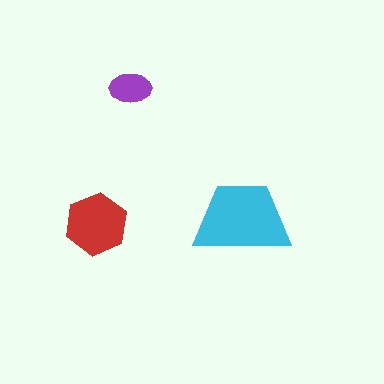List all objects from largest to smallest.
The cyan trapezoid, the red hexagon, the purple ellipse.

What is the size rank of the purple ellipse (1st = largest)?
3rd.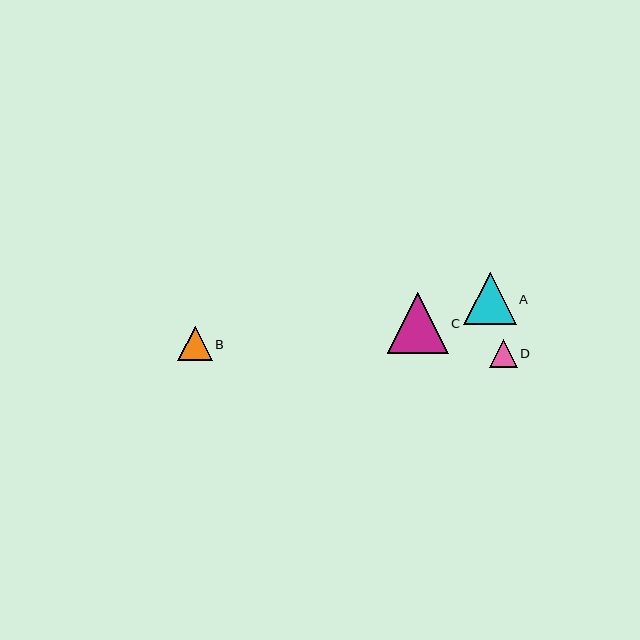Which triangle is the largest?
Triangle C is the largest with a size of approximately 61 pixels.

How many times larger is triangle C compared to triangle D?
Triangle C is approximately 2.2 times the size of triangle D.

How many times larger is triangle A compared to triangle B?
Triangle A is approximately 1.5 times the size of triangle B.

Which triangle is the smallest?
Triangle D is the smallest with a size of approximately 28 pixels.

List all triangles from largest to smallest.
From largest to smallest: C, A, B, D.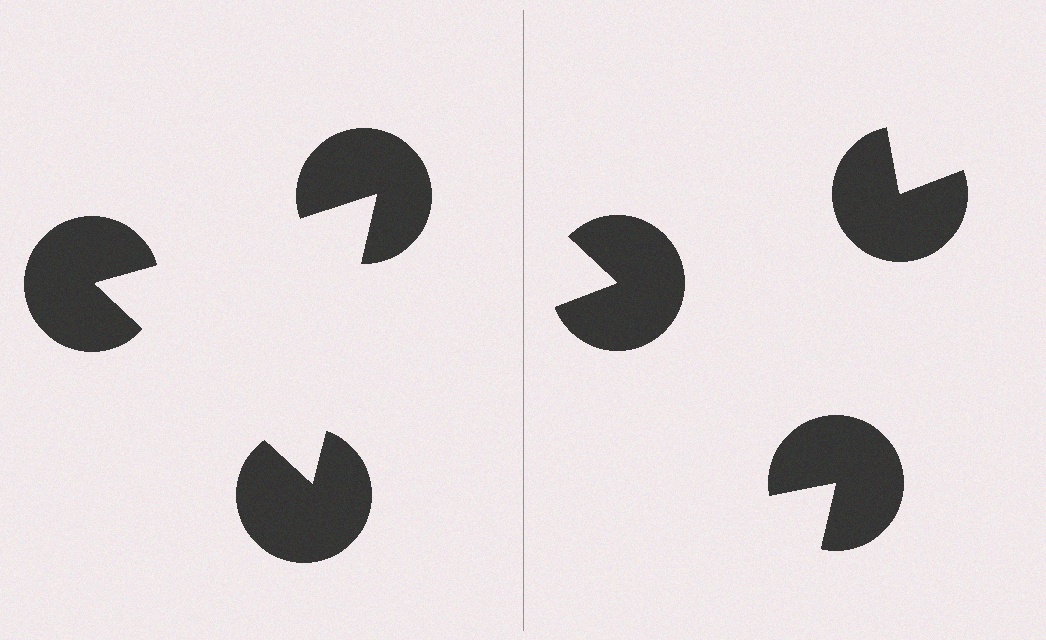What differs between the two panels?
The pac-man discs are positioned identically on both sides; only the wedge orientations differ. On the left they align to a triangle; on the right they are misaligned.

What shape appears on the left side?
An illusory triangle.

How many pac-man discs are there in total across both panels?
6 — 3 on each side.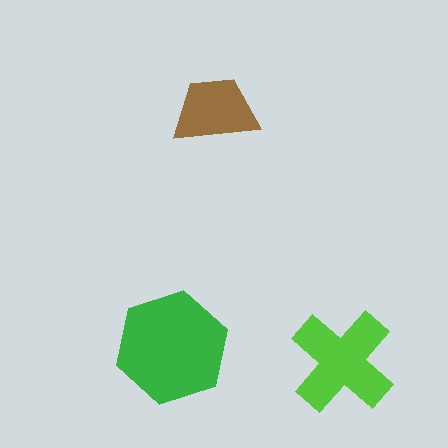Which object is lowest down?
The lime cross is bottommost.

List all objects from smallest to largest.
The brown trapezoid, the lime cross, the green hexagon.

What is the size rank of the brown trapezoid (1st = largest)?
3rd.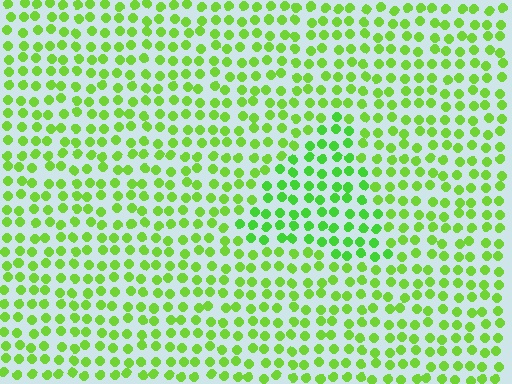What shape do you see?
I see a triangle.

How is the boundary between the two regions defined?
The boundary is defined purely by a slight shift in hue (about 18 degrees). Spacing, size, and orientation are identical on both sides.